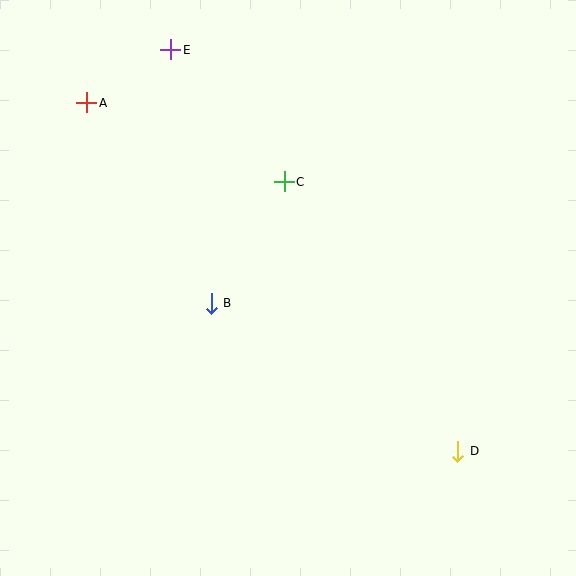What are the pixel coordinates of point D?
Point D is at (458, 451).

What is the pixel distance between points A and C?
The distance between A and C is 213 pixels.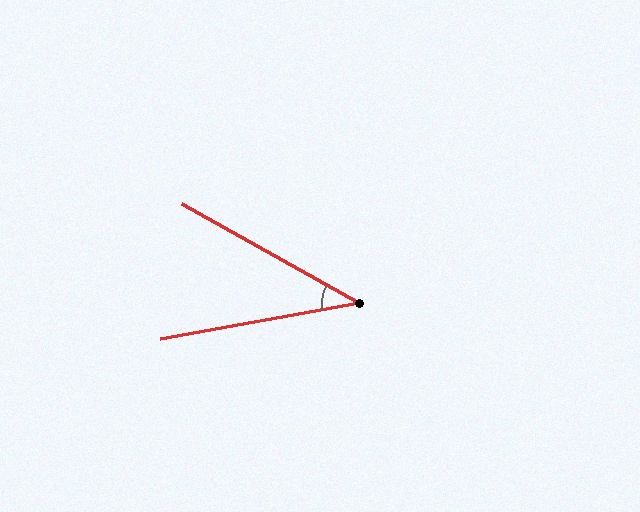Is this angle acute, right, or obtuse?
It is acute.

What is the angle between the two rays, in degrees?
Approximately 40 degrees.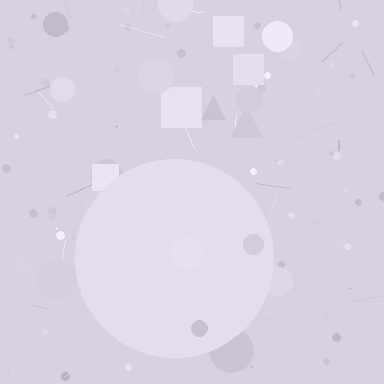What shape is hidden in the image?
A circle is hidden in the image.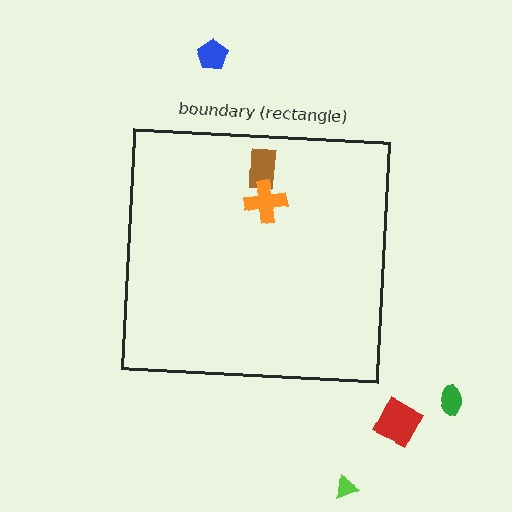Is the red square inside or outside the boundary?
Outside.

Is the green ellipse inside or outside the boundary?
Outside.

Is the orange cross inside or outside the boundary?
Inside.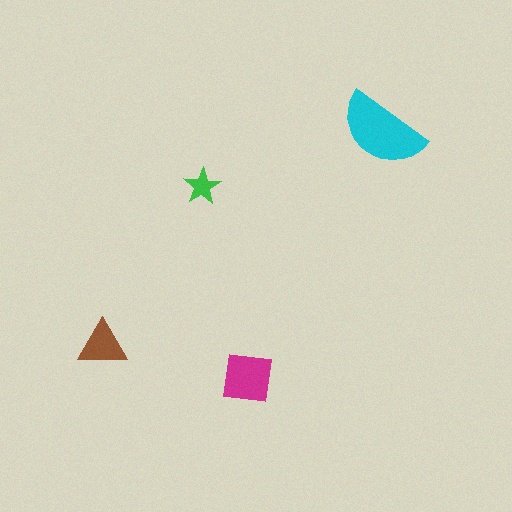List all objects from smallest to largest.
The green star, the brown triangle, the magenta square, the cyan semicircle.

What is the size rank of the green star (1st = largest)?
4th.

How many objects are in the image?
There are 4 objects in the image.